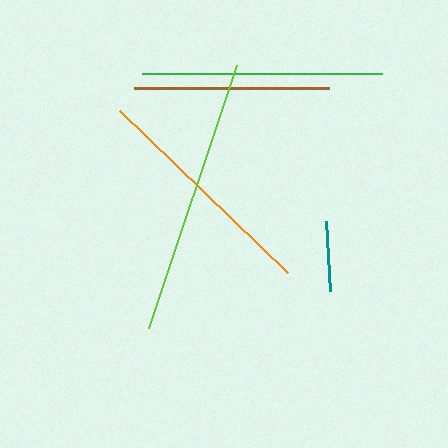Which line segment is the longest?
The lime line is the longest at approximately 278 pixels.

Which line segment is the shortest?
The teal line is the shortest at approximately 70 pixels.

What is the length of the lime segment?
The lime segment is approximately 278 pixels long.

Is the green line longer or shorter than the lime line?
The lime line is longer than the green line.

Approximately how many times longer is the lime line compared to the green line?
The lime line is approximately 1.2 times the length of the green line.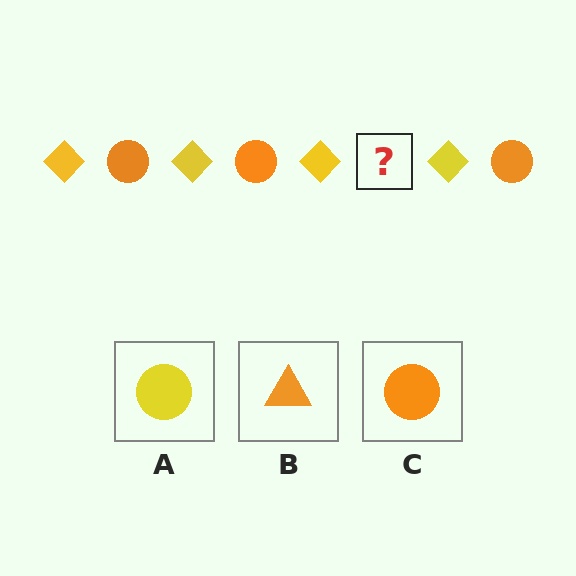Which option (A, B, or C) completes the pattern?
C.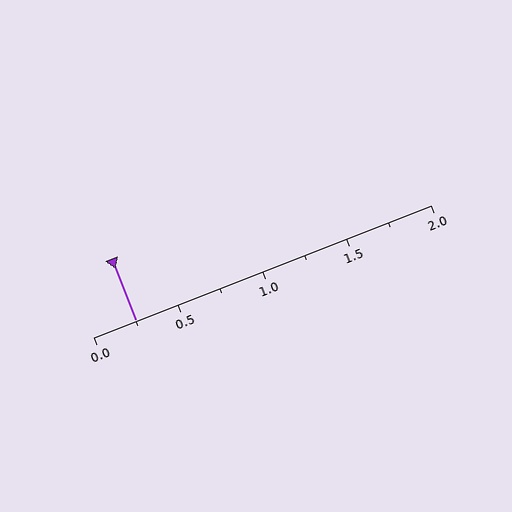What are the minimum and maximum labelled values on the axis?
The axis runs from 0.0 to 2.0.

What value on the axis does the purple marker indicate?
The marker indicates approximately 0.25.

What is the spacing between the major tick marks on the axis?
The major ticks are spaced 0.5 apart.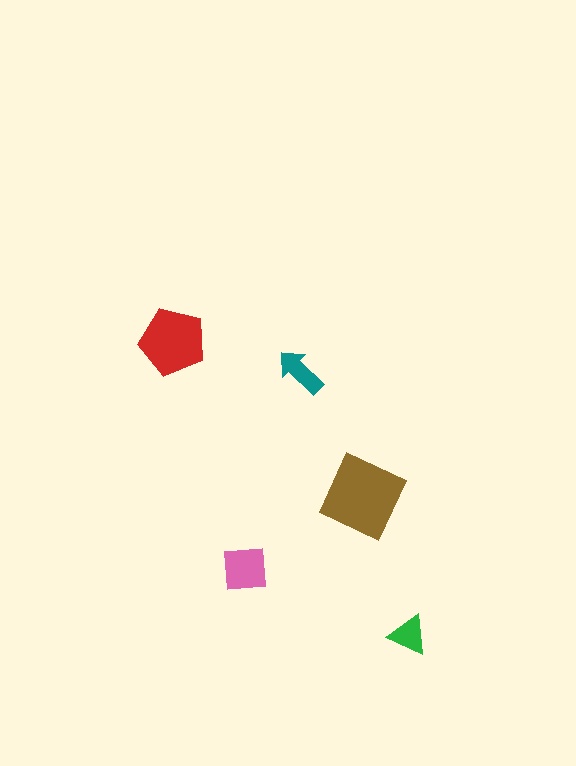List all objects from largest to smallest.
The brown square, the red pentagon, the pink square, the teal arrow, the green triangle.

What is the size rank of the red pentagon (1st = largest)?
2nd.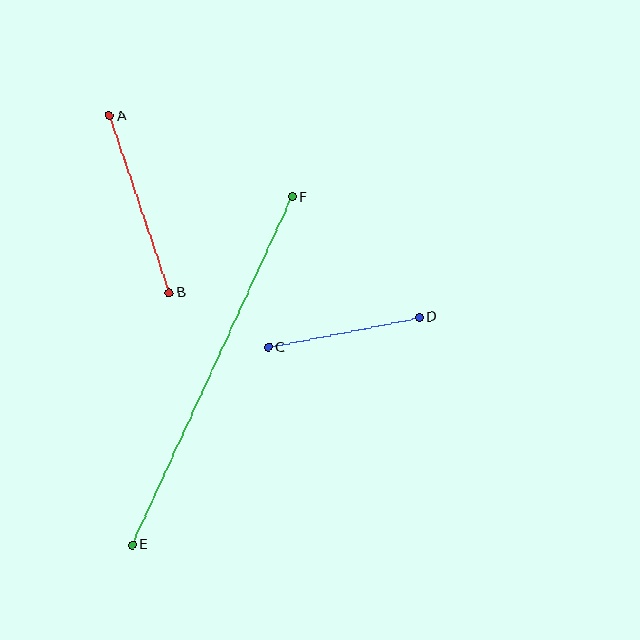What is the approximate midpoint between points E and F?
The midpoint is at approximately (212, 371) pixels.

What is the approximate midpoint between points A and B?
The midpoint is at approximately (139, 204) pixels.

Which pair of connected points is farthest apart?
Points E and F are farthest apart.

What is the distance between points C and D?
The distance is approximately 154 pixels.